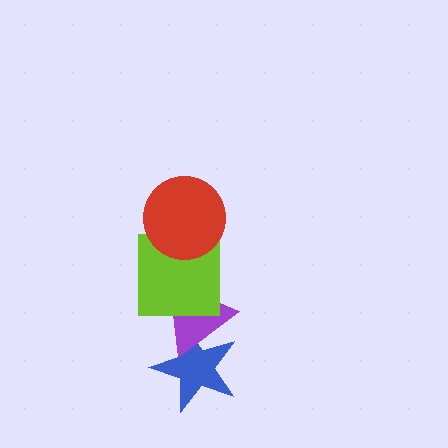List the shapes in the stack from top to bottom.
From top to bottom: the red circle, the lime square, the purple triangle, the blue star.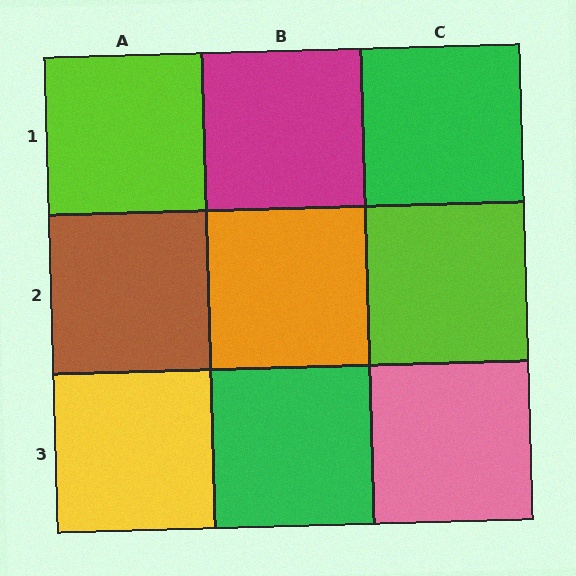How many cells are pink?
1 cell is pink.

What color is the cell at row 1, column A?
Lime.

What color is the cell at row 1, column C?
Green.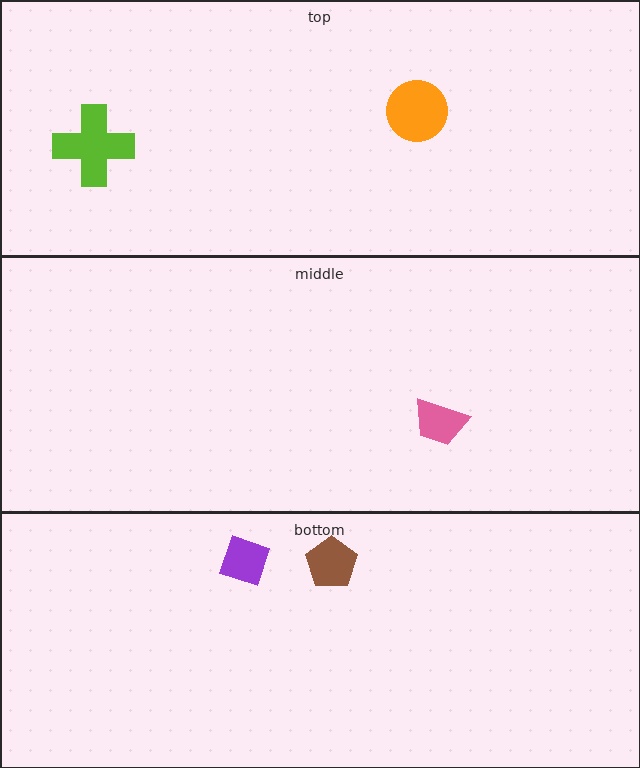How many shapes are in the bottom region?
2.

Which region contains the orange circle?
The top region.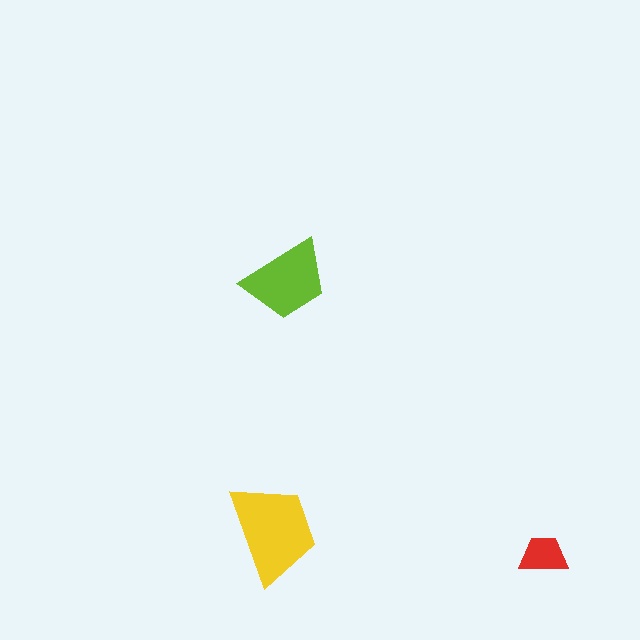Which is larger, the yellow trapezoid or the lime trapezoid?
The yellow one.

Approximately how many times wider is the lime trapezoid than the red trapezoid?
About 2 times wider.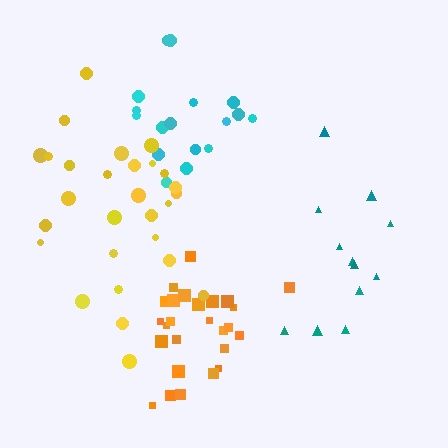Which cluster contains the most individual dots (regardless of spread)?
Yellow (28).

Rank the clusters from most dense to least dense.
orange, cyan, yellow, teal.